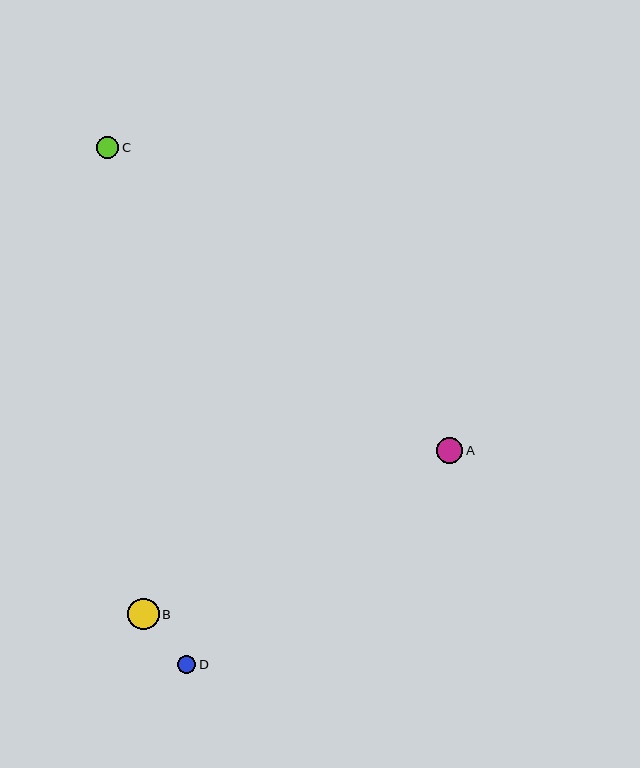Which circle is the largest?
Circle B is the largest with a size of approximately 32 pixels.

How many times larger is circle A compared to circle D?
Circle A is approximately 1.4 times the size of circle D.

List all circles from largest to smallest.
From largest to smallest: B, A, C, D.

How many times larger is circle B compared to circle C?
Circle B is approximately 1.4 times the size of circle C.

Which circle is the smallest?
Circle D is the smallest with a size of approximately 18 pixels.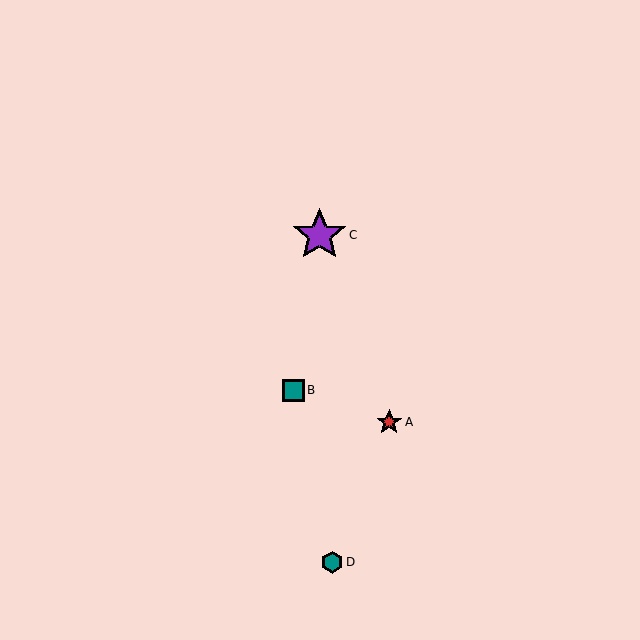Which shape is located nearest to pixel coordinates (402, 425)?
The red star (labeled A) at (389, 422) is nearest to that location.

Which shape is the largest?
The purple star (labeled C) is the largest.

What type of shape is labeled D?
Shape D is a teal hexagon.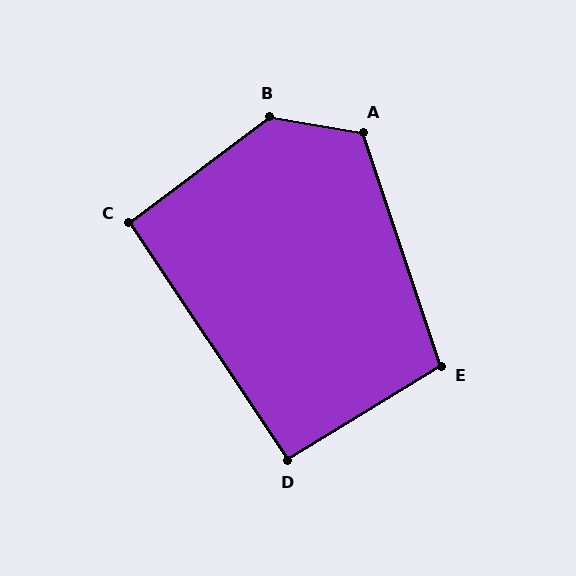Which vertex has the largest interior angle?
B, at approximately 133 degrees.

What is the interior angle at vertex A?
Approximately 118 degrees (obtuse).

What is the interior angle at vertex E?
Approximately 103 degrees (obtuse).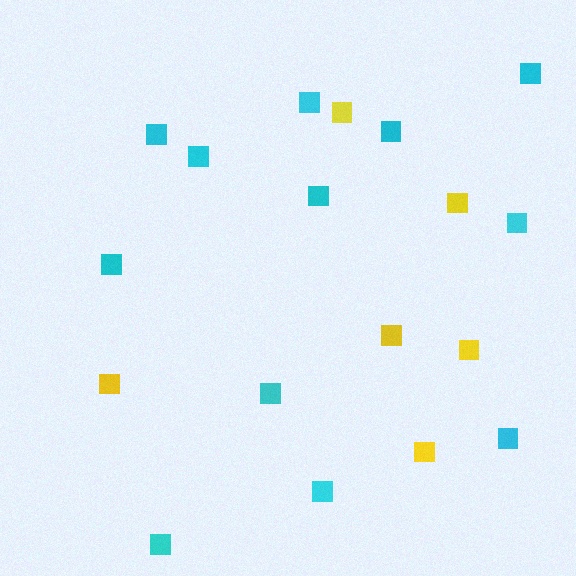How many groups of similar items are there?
There are 2 groups: one group of yellow squares (6) and one group of cyan squares (12).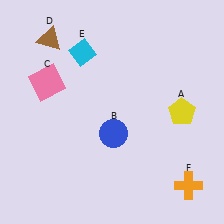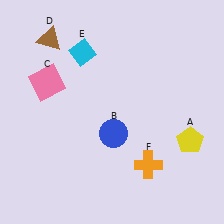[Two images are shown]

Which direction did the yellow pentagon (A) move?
The yellow pentagon (A) moved down.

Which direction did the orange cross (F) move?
The orange cross (F) moved left.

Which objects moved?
The objects that moved are: the yellow pentagon (A), the orange cross (F).